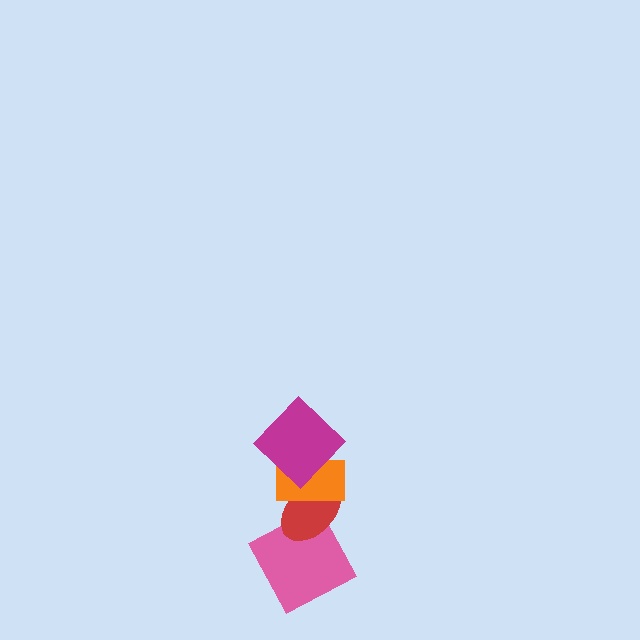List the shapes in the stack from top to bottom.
From top to bottom: the magenta diamond, the orange rectangle, the red ellipse, the pink square.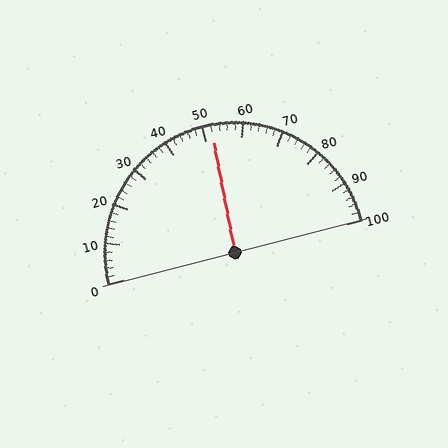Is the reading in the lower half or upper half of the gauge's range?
The reading is in the upper half of the range (0 to 100).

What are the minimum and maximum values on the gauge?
The gauge ranges from 0 to 100.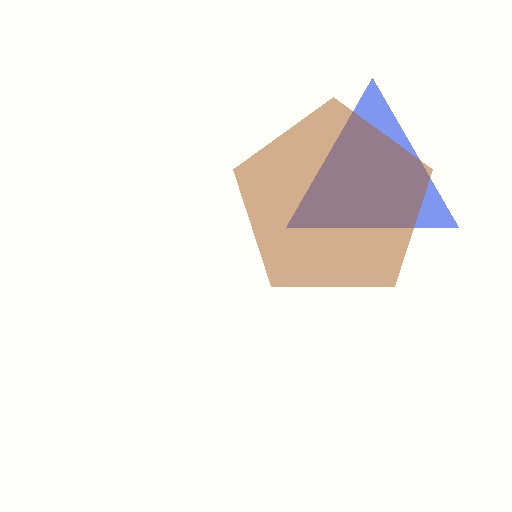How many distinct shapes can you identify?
There are 2 distinct shapes: a blue triangle, a brown pentagon.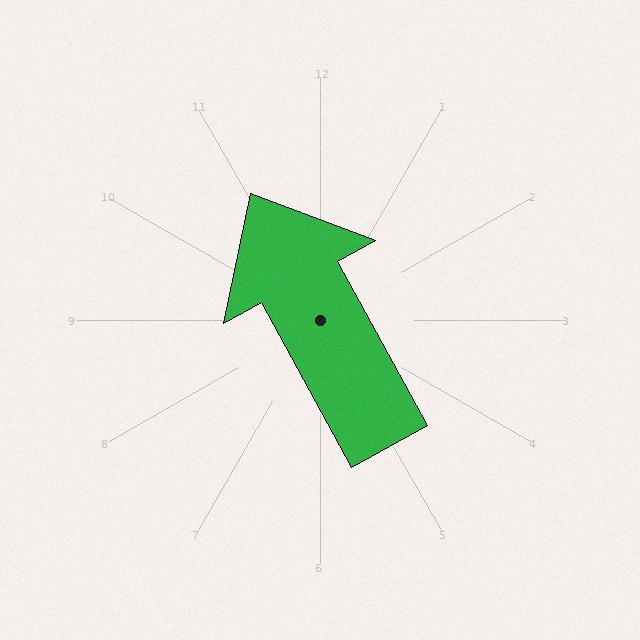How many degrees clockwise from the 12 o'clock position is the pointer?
Approximately 331 degrees.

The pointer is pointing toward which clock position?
Roughly 11 o'clock.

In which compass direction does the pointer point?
Northwest.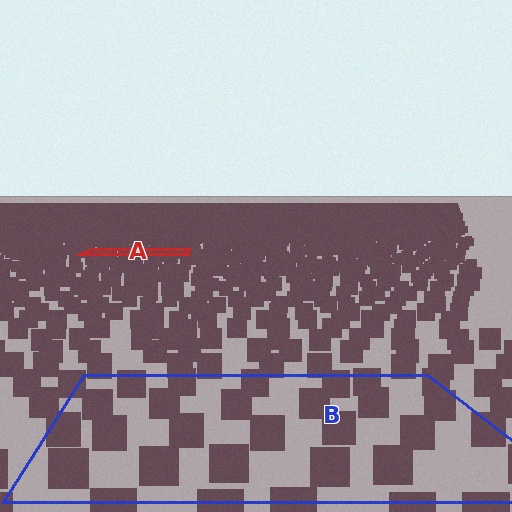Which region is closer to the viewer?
Region B is closer. The texture elements there are larger and more spread out.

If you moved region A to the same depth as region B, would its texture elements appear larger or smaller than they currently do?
They would appear larger. At a closer depth, the same texture elements are projected at a bigger on-screen size.